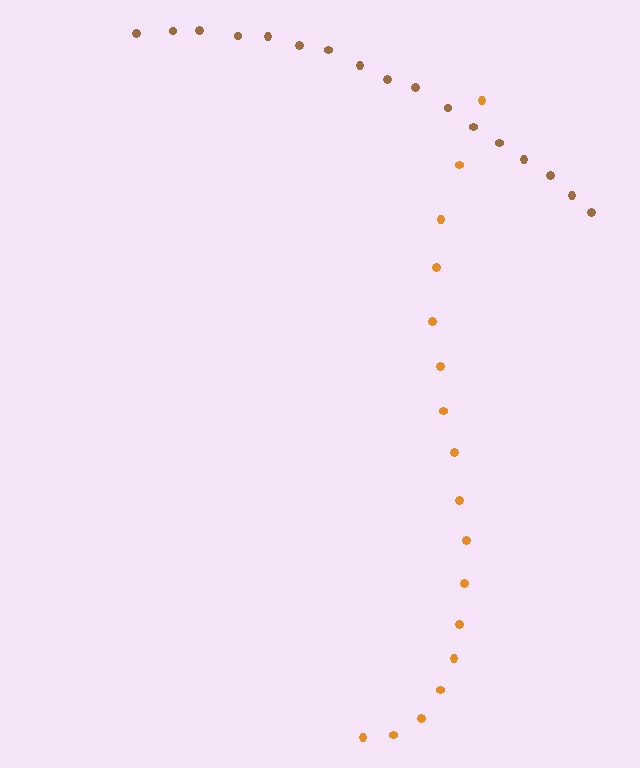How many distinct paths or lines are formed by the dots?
There are 2 distinct paths.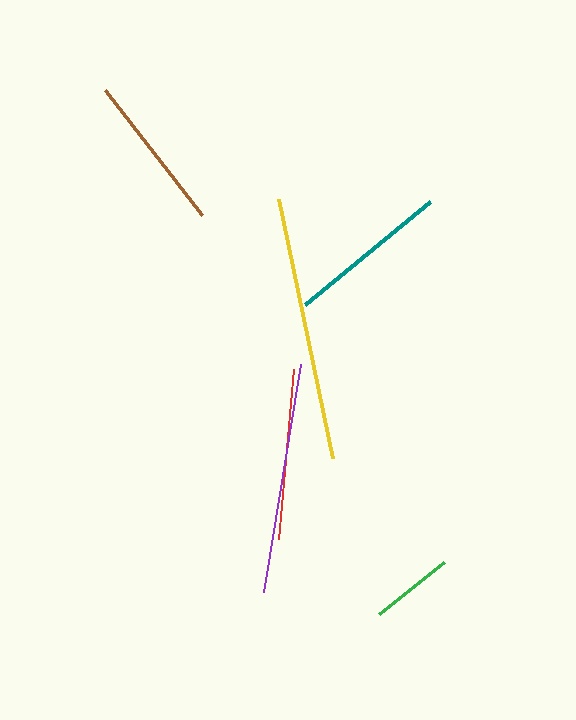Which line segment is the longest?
The yellow line is the longest at approximately 265 pixels.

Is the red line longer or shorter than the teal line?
The red line is longer than the teal line.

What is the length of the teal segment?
The teal segment is approximately 163 pixels long.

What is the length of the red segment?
The red segment is approximately 171 pixels long.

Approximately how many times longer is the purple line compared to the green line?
The purple line is approximately 2.8 times the length of the green line.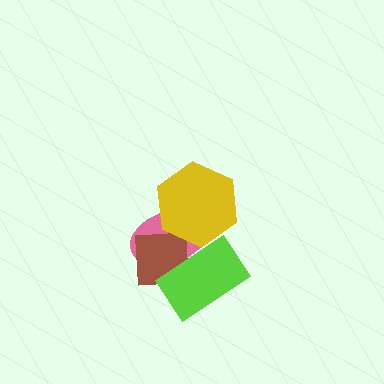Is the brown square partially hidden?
Yes, it is partially covered by another shape.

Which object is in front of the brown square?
The lime rectangle is in front of the brown square.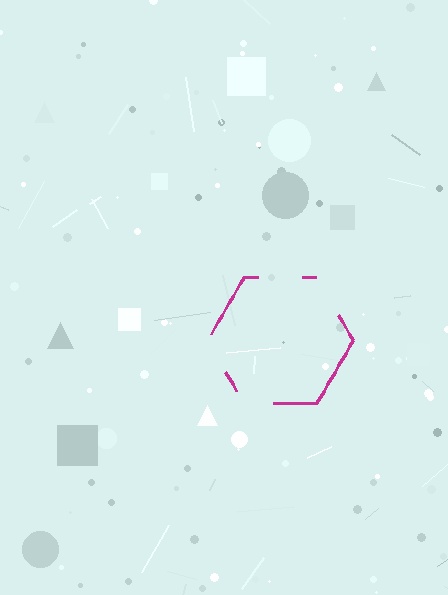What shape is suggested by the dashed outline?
The dashed outline suggests a hexagon.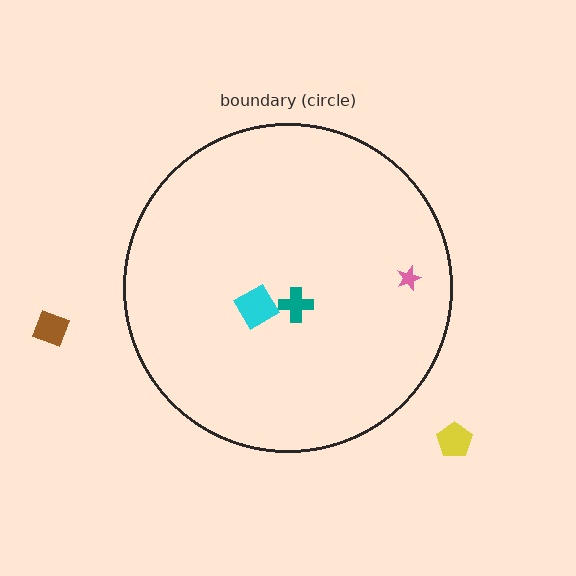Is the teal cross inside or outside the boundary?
Inside.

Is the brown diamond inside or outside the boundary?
Outside.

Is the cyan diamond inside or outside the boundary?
Inside.